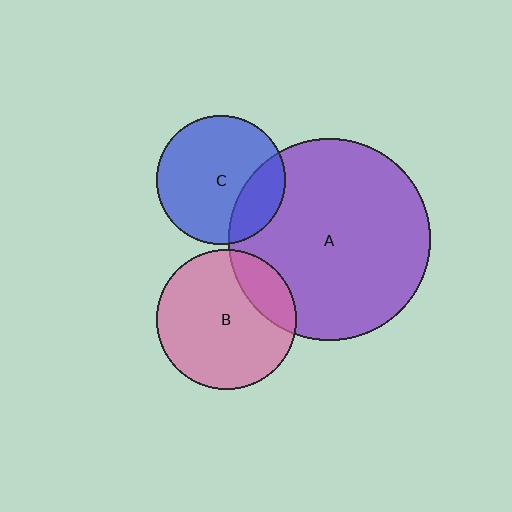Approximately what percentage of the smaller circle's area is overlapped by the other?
Approximately 20%.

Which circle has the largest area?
Circle A (purple).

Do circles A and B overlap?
Yes.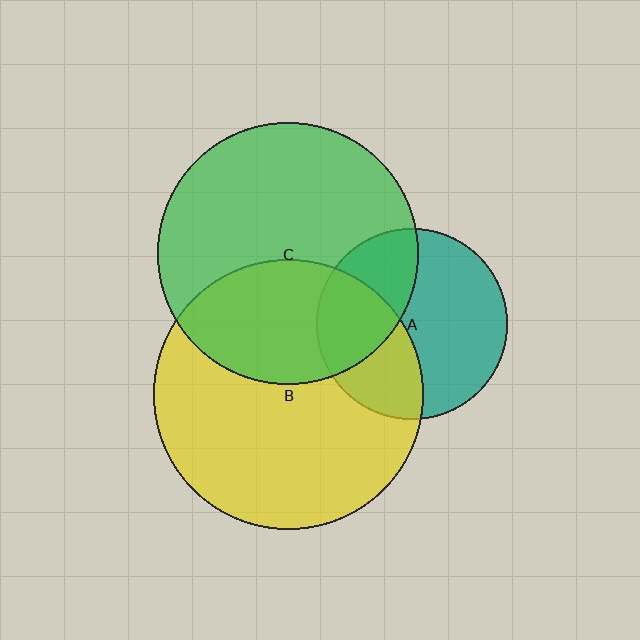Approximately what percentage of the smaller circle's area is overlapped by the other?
Approximately 35%.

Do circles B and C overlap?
Yes.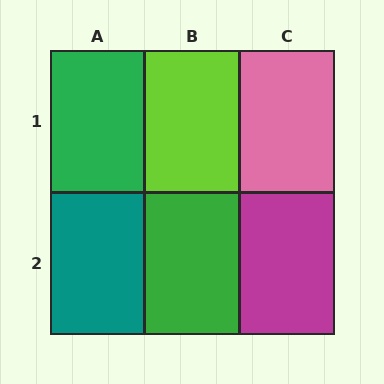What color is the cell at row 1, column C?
Pink.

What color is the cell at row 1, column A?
Green.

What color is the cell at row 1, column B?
Lime.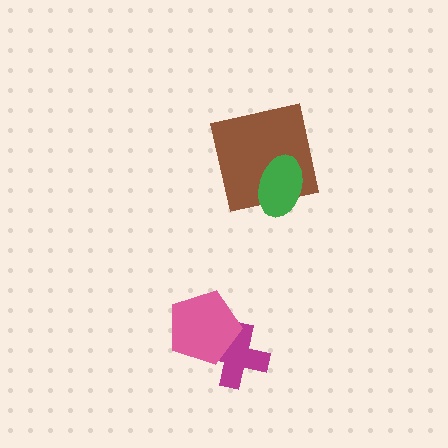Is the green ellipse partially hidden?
No, no other shape covers it.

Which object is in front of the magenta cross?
The pink pentagon is in front of the magenta cross.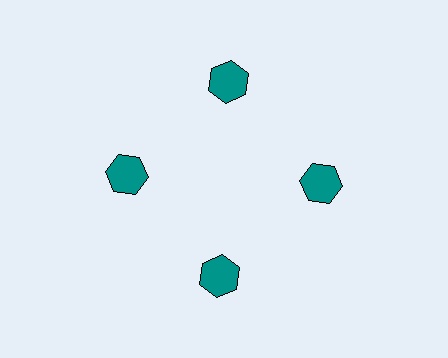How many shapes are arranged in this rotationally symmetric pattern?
There are 4 shapes, arranged in 4 groups of 1.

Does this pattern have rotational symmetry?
Yes, this pattern has 4-fold rotational symmetry. It looks the same after rotating 90 degrees around the center.